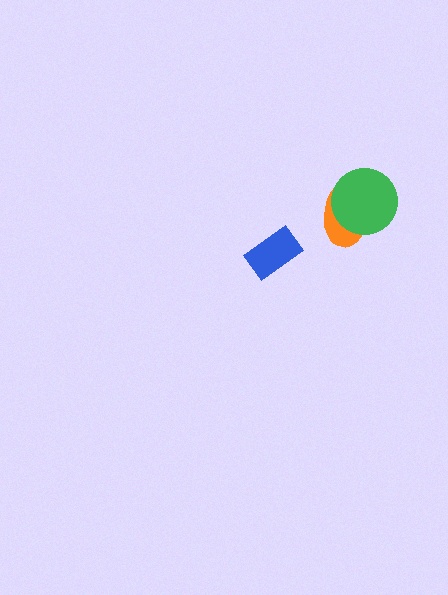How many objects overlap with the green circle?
1 object overlaps with the green circle.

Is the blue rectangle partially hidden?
No, no other shape covers it.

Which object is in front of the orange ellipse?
The green circle is in front of the orange ellipse.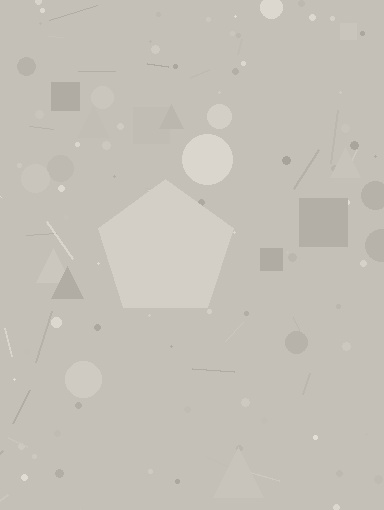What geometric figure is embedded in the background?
A pentagon is embedded in the background.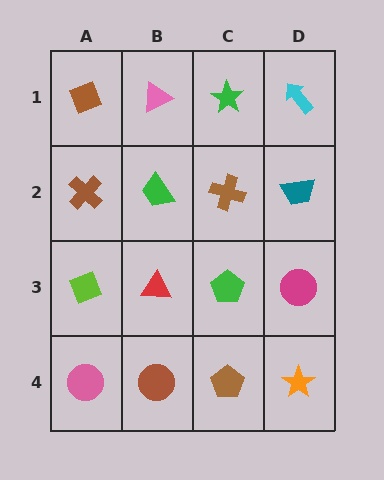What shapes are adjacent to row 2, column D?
A cyan arrow (row 1, column D), a magenta circle (row 3, column D), a brown cross (row 2, column C).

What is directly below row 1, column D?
A teal trapezoid.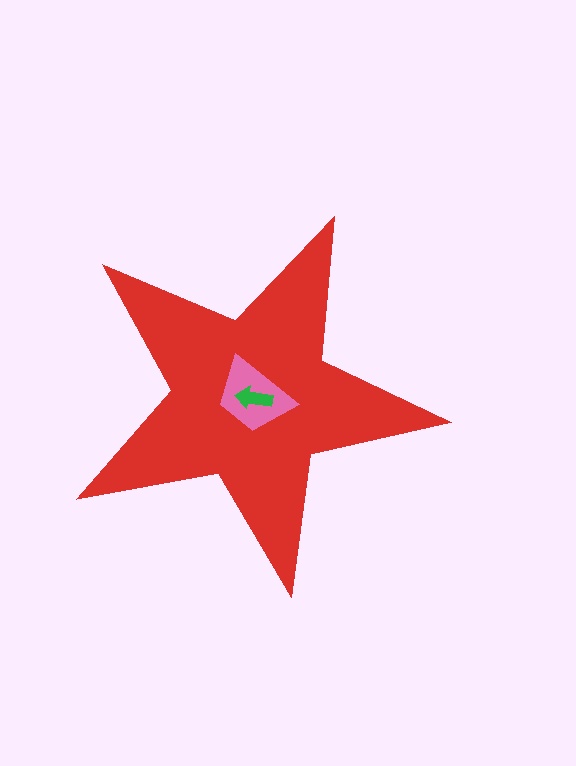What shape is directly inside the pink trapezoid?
The green arrow.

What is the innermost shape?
The green arrow.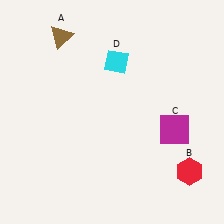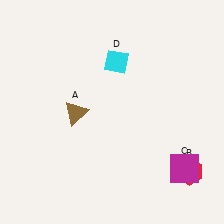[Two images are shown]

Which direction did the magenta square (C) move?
The magenta square (C) moved down.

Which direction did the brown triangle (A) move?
The brown triangle (A) moved down.